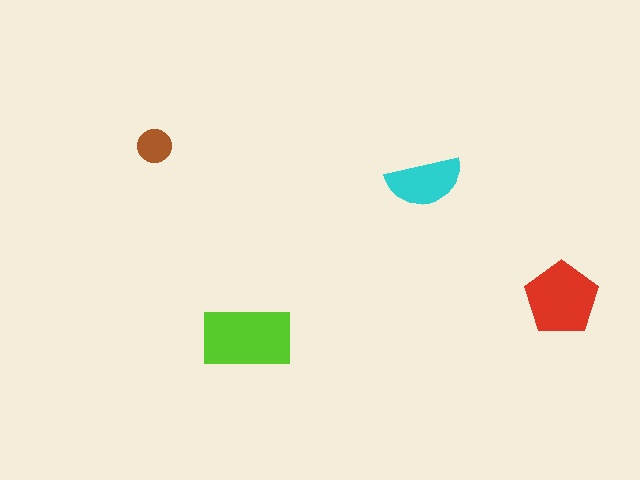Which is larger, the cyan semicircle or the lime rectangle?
The lime rectangle.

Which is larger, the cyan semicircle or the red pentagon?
The red pentagon.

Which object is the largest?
The lime rectangle.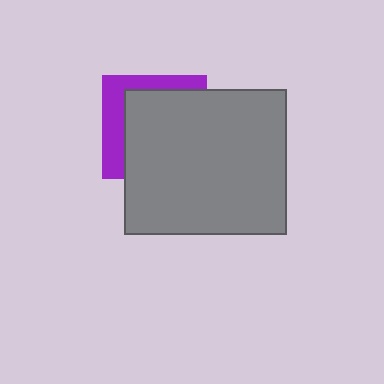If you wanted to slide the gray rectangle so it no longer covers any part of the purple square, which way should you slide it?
Slide it toward the lower-right — that is the most direct way to separate the two shapes.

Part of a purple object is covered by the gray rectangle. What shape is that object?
It is a square.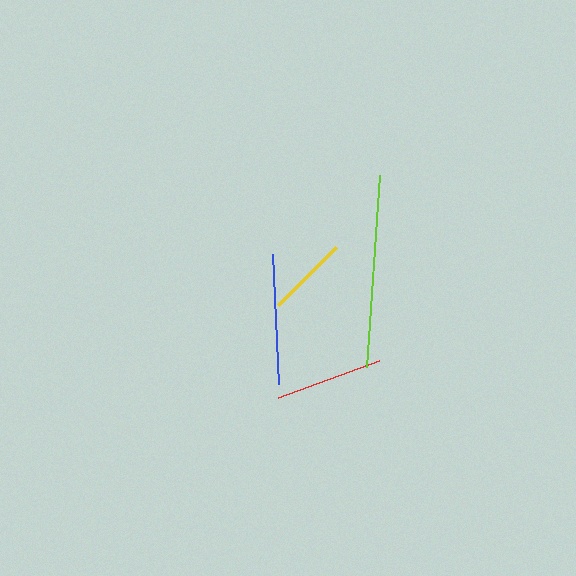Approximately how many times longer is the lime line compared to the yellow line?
The lime line is approximately 2.3 times the length of the yellow line.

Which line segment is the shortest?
The yellow line is the shortest at approximately 83 pixels.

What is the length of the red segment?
The red segment is approximately 108 pixels long.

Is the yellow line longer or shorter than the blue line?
The blue line is longer than the yellow line.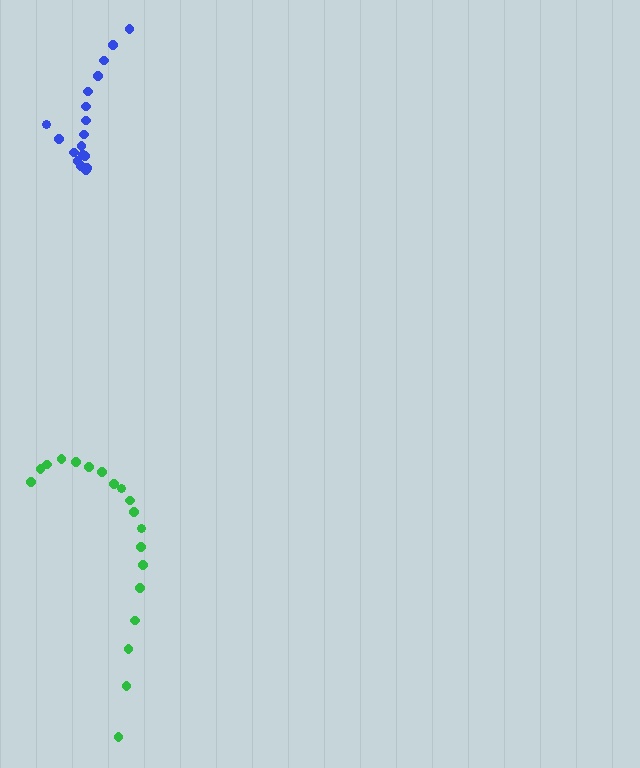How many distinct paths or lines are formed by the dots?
There are 2 distinct paths.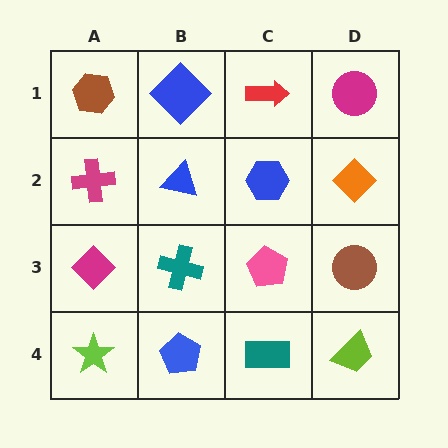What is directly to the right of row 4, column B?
A teal rectangle.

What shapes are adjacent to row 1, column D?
An orange diamond (row 2, column D), a red arrow (row 1, column C).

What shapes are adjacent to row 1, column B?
A blue triangle (row 2, column B), a brown hexagon (row 1, column A), a red arrow (row 1, column C).